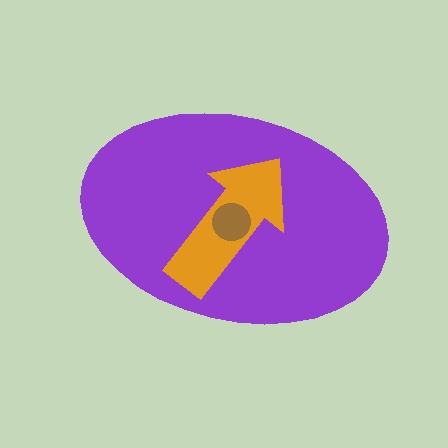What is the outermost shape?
The purple ellipse.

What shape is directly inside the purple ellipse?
The orange arrow.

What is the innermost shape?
The brown circle.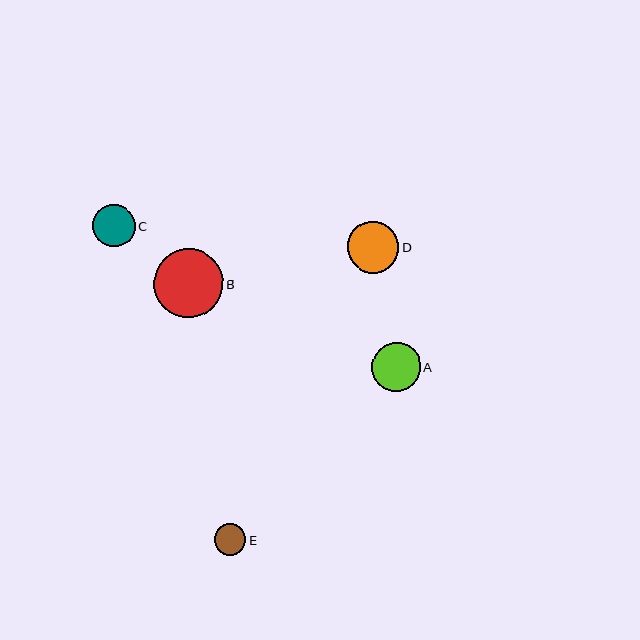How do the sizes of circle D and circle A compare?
Circle D and circle A are approximately the same size.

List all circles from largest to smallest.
From largest to smallest: B, D, A, C, E.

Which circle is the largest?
Circle B is the largest with a size of approximately 69 pixels.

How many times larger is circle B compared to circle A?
Circle B is approximately 1.4 times the size of circle A.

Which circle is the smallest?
Circle E is the smallest with a size of approximately 32 pixels.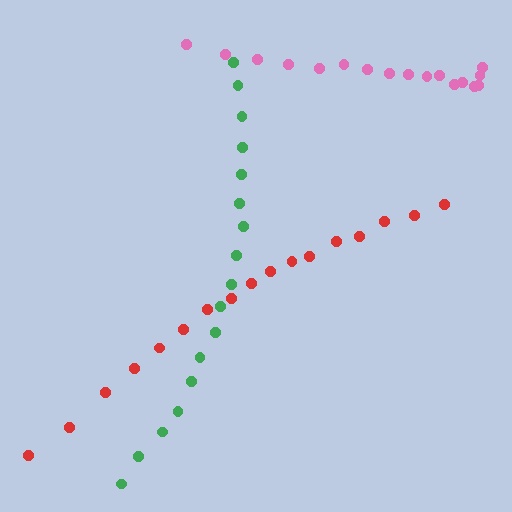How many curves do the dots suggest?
There are 3 distinct paths.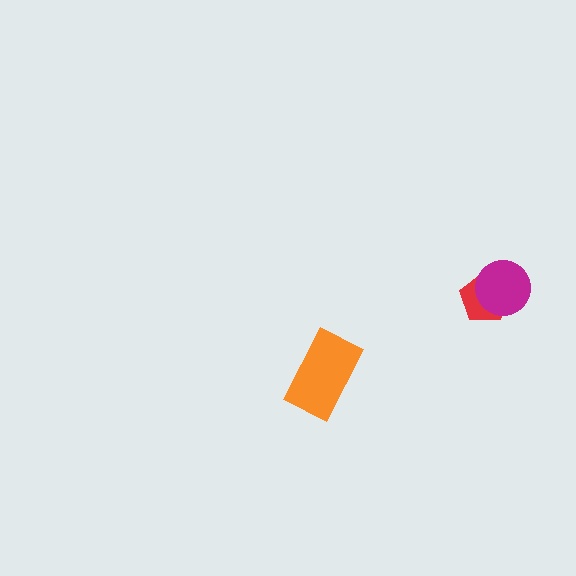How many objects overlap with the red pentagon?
1 object overlaps with the red pentagon.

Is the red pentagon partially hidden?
Yes, it is partially covered by another shape.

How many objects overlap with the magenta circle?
1 object overlaps with the magenta circle.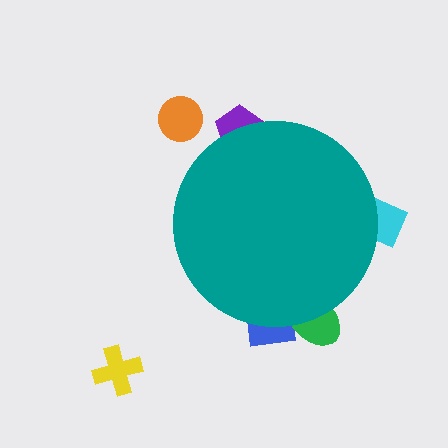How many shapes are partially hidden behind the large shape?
4 shapes are partially hidden.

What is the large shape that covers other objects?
A teal circle.